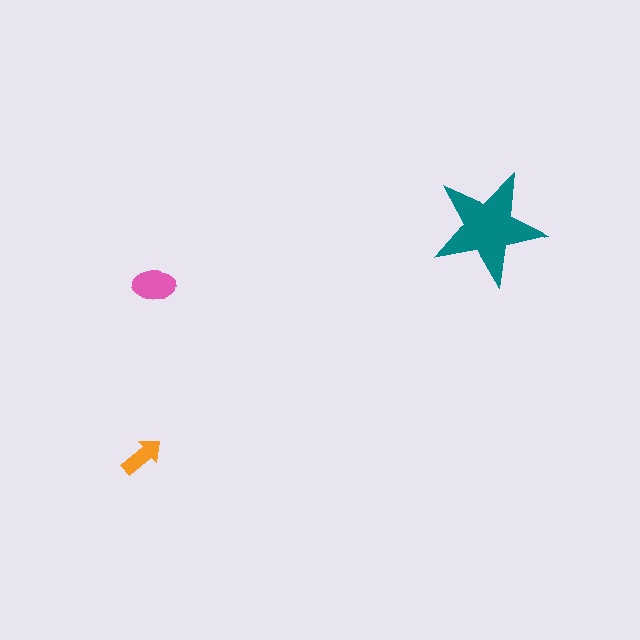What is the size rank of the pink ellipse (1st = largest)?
2nd.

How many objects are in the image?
There are 3 objects in the image.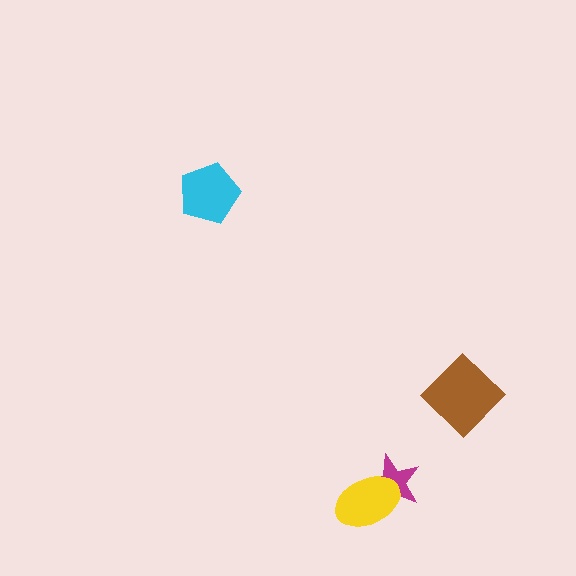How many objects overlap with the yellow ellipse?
1 object overlaps with the yellow ellipse.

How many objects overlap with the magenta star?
1 object overlaps with the magenta star.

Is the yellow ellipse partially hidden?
No, no other shape covers it.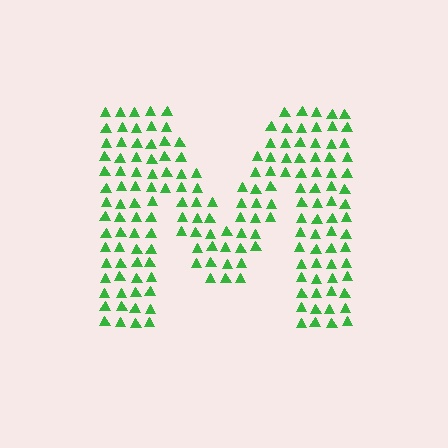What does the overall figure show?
The overall figure shows the letter M.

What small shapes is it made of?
It is made of small triangles.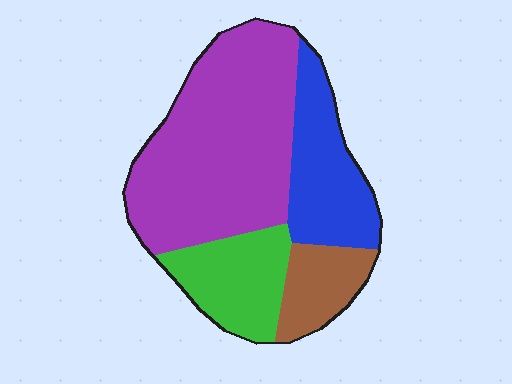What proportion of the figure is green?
Green covers 18% of the figure.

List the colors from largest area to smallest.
From largest to smallest: purple, blue, green, brown.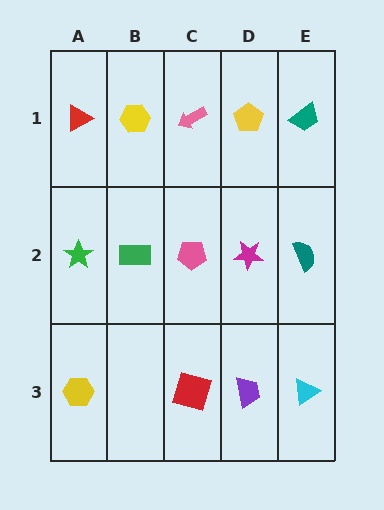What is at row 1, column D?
A yellow pentagon.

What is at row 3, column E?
A cyan triangle.